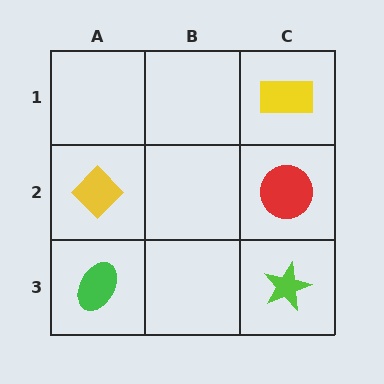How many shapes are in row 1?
1 shape.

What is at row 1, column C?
A yellow rectangle.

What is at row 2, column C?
A red circle.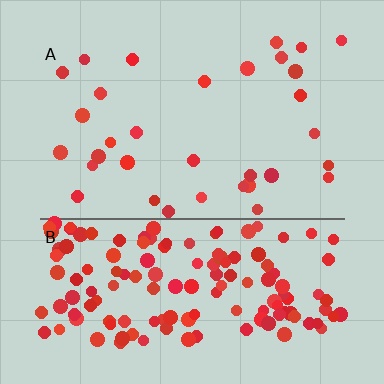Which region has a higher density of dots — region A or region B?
B (the bottom).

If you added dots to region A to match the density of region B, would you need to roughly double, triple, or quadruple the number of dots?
Approximately quadruple.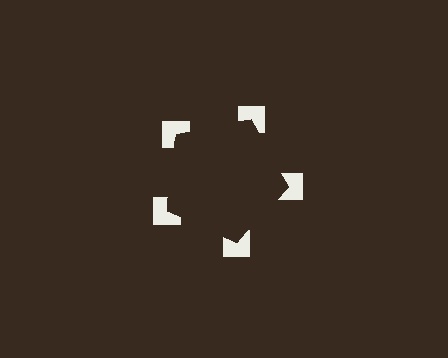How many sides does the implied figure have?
5 sides.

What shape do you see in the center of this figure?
An illusory pentagon — its edges are inferred from the aligned wedge cuts in the notched squares, not physically drawn.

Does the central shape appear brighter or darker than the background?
It typically appears slightly darker than the background, even though no actual brightness change is drawn.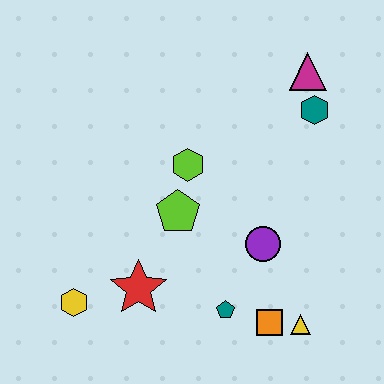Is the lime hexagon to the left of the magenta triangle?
Yes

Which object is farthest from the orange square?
The magenta triangle is farthest from the orange square.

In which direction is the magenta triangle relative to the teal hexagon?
The magenta triangle is above the teal hexagon.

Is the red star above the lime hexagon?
No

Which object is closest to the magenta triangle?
The teal hexagon is closest to the magenta triangle.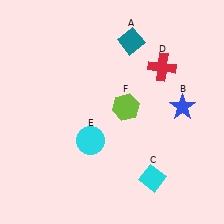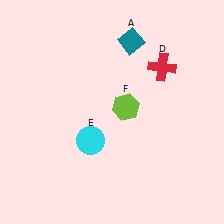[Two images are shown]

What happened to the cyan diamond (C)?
The cyan diamond (C) was removed in Image 2. It was in the bottom-right area of Image 1.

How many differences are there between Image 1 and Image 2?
There are 2 differences between the two images.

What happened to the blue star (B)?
The blue star (B) was removed in Image 2. It was in the top-right area of Image 1.